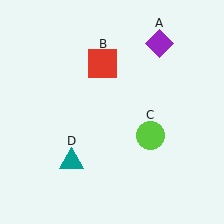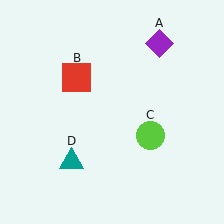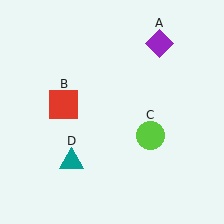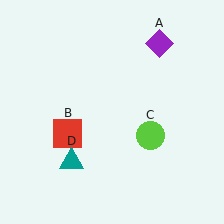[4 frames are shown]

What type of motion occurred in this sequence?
The red square (object B) rotated counterclockwise around the center of the scene.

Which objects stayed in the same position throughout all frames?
Purple diamond (object A) and lime circle (object C) and teal triangle (object D) remained stationary.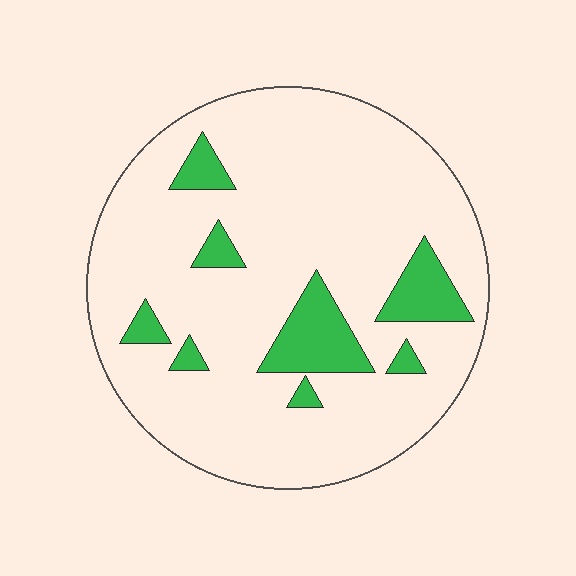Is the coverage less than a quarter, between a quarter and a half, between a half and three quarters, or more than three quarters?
Less than a quarter.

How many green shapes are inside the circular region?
8.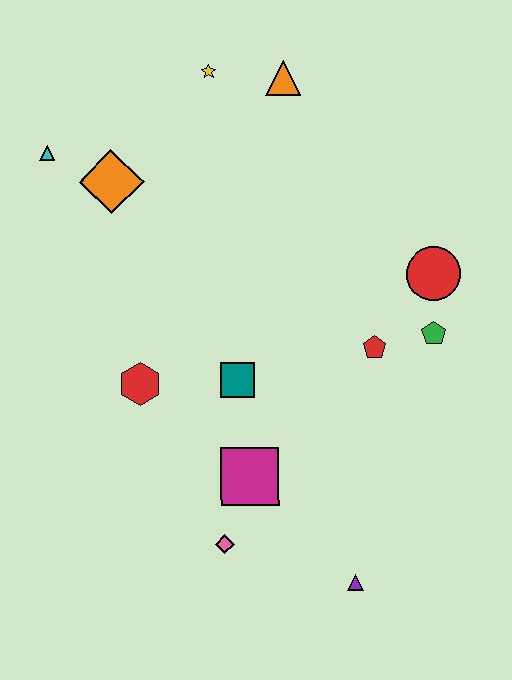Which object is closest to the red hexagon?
The teal square is closest to the red hexagon.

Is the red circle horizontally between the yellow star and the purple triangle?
No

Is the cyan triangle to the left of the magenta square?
Yes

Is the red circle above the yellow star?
No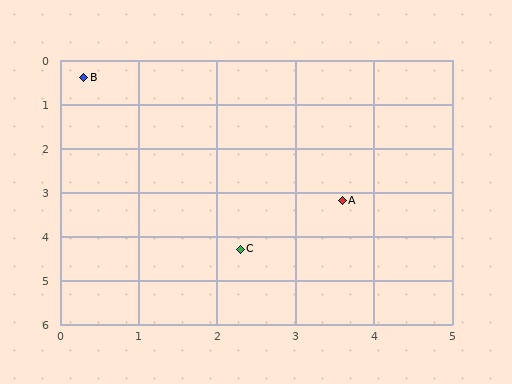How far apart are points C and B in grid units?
Points C and B are about 4.4 grid units apart.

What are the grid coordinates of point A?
Point A is at approximately (3.6, 3.2).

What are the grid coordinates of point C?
Point C is at approximately (2.3, 4.3).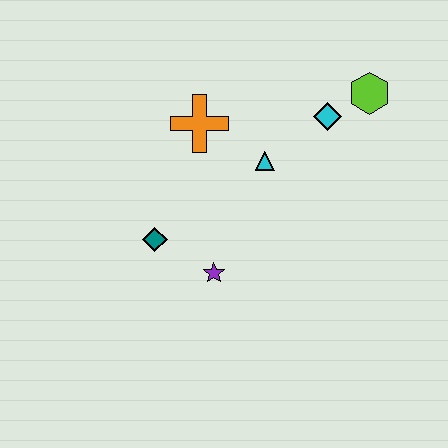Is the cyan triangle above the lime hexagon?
No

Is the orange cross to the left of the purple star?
Yes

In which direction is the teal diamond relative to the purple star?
The teal diamond is to the left of the purple star.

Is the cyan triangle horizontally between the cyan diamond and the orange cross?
Yes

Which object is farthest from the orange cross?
The lime hexagon is farthest from the orange cross.